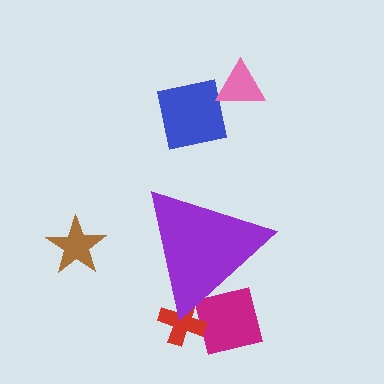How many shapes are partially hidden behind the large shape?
2 shapes are partially hidden.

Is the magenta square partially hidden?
Yes, the magenta square is partially hidden behind the purple triangle.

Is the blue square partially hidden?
No, the blue square is fully visible.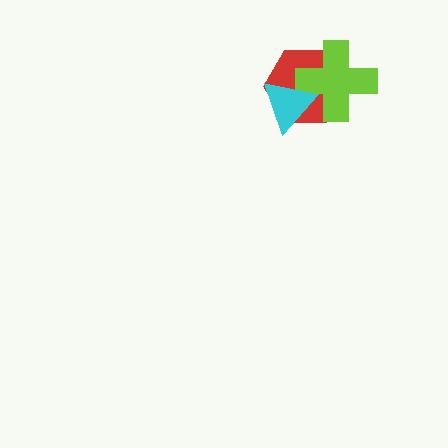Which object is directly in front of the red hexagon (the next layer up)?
The lime cross is directly in front of the red hexagon.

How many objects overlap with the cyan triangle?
2 objects overlap with the cyan triangle.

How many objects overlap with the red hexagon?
2 objects overlap with the red hexagon.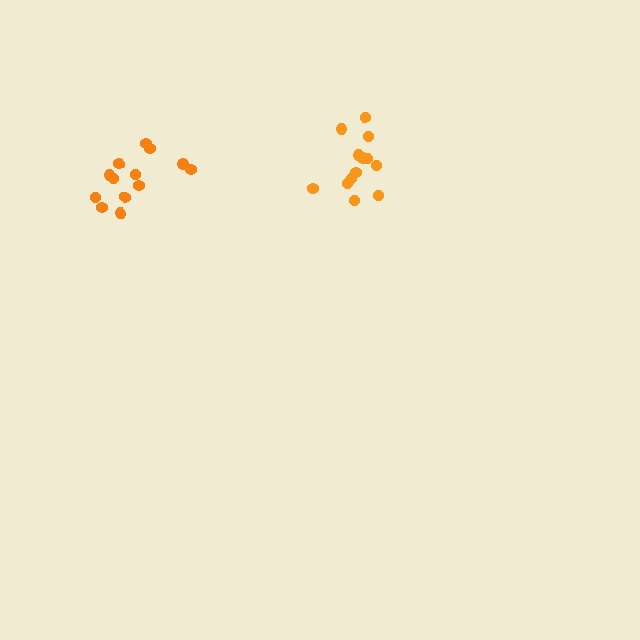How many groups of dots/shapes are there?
There are 2 groups.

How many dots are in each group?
Group 1: 13 dots, Group 2: 13 dots (26 total).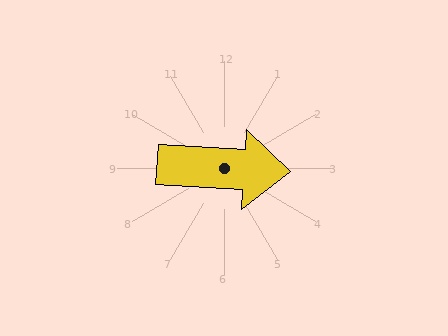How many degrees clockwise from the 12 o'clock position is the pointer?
Approximately 93 degrees.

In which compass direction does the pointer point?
East.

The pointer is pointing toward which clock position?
Roughly 3 o'clock.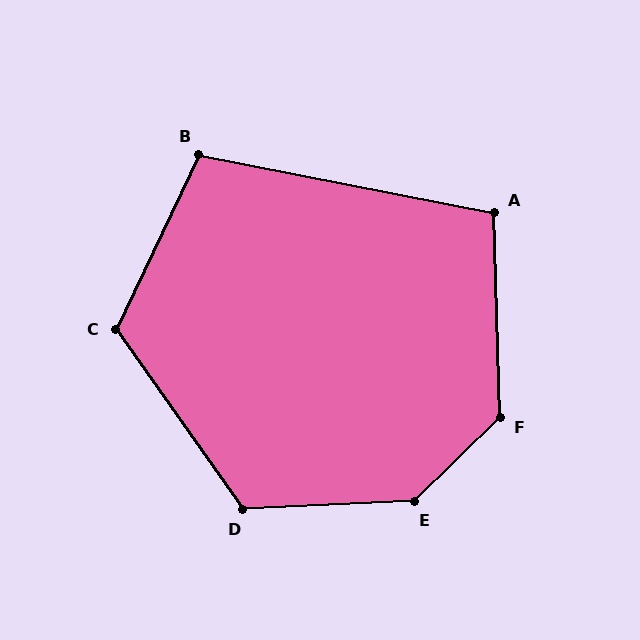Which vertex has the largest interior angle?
E, at approximately 138 degrees.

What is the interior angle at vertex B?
Approximately 104 degrees (obtuse).